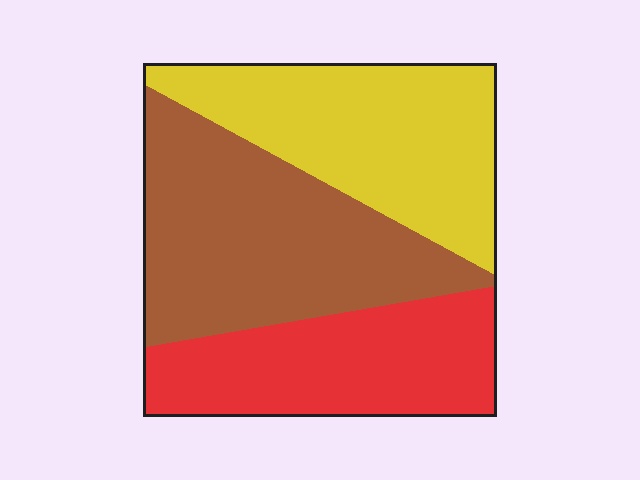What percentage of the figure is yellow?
Yellow takes up between a quarter and a half of the figure.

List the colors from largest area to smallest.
From largest to smallest: brown, yellow, red.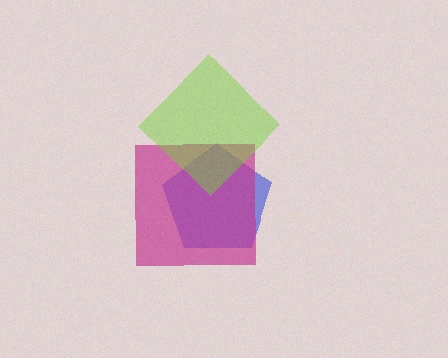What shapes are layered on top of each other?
The layered shapes are: a blue pentagon, a magenta square, a lime diamond.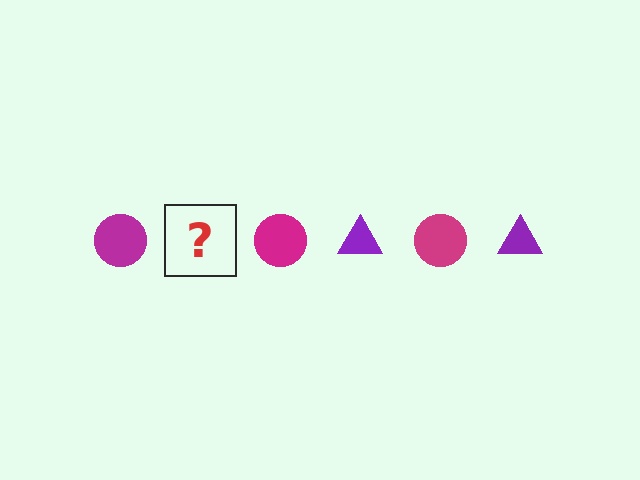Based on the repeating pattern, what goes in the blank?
The blank should be a purple triangle.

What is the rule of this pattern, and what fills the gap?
The rule is that the pattern alternates between magenta circle and purple triangle. The gap should be filled with a purple triangle.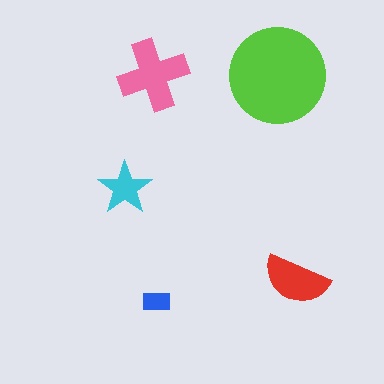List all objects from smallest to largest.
The blue rectangle, the cyan star, the red semicircle, the pink cross, the lime circle.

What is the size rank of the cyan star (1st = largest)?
4th.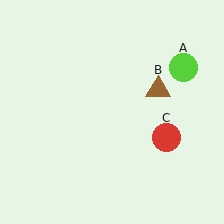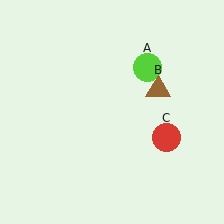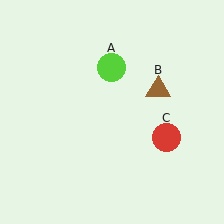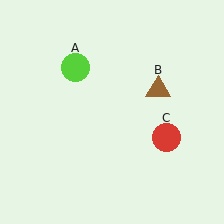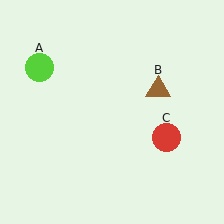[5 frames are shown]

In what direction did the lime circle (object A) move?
The lime circle (object A) moved left.